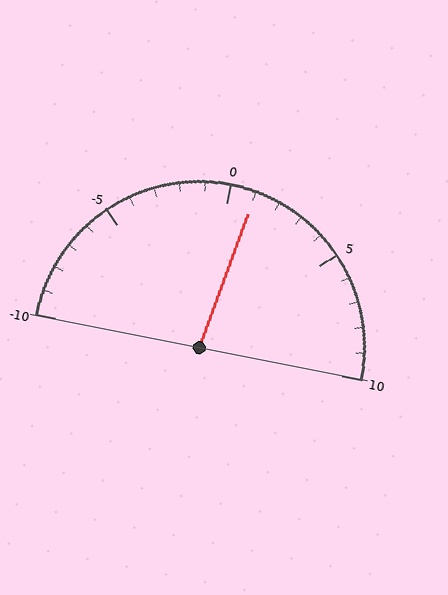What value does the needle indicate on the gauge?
The needle indicates approximately 1.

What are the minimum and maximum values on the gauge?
The gauge ranges from -10 to 10.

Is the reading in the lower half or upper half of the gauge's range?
The reading is in the upper half of the range (-10 to 10).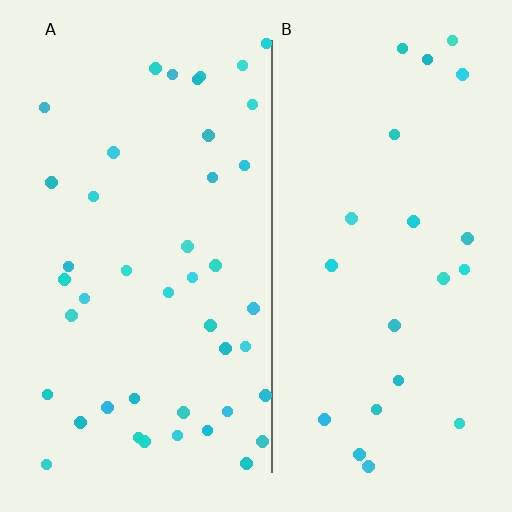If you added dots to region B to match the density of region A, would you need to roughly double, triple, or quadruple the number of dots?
Approximately double.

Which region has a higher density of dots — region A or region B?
A (the left).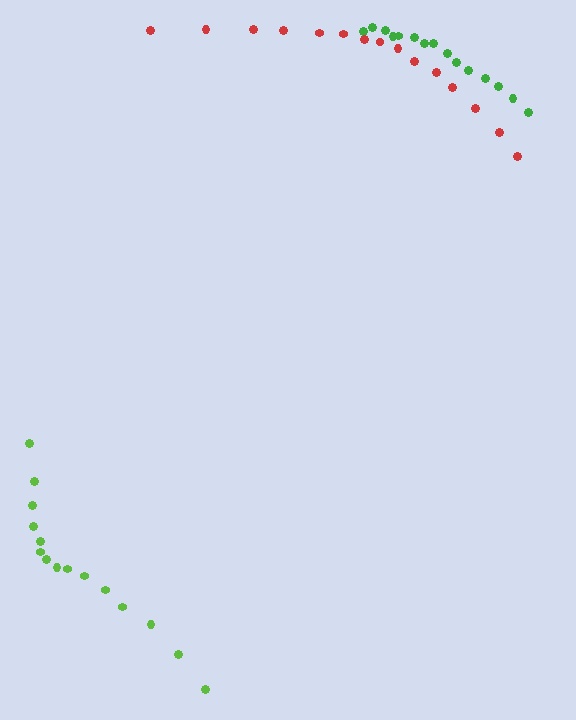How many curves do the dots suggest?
There are 3 distinct paths.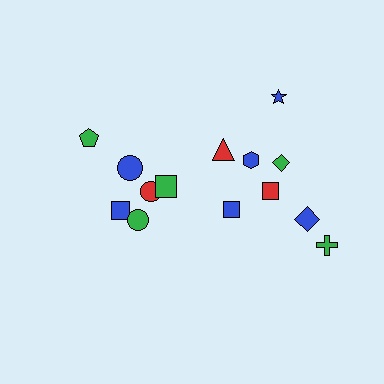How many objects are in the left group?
There are 6 objects.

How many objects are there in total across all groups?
There are 14 objects.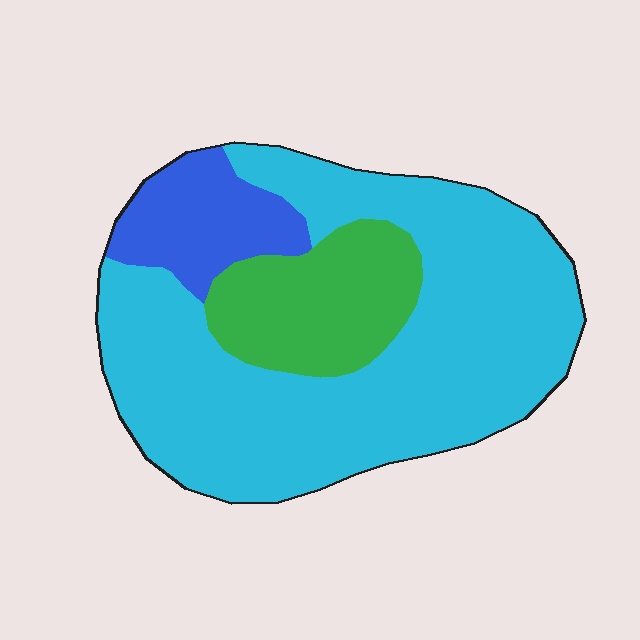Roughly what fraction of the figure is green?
Green covers about 20% of the figure.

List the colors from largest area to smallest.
From largest to smallest: cyan, green, blue.